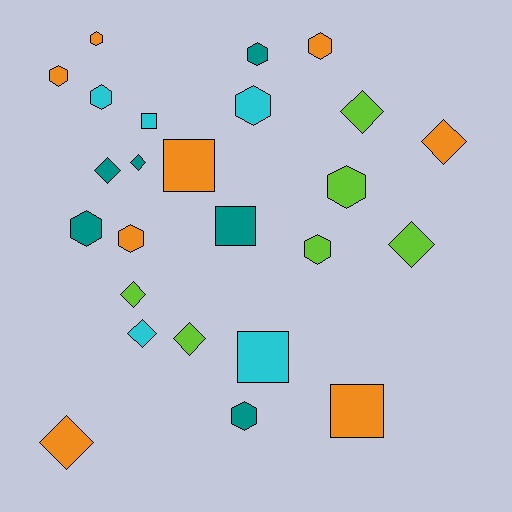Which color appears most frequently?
Orange, with 8 objects.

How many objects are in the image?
There are 25 objects.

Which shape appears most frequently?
Hexagon, with 11 objects.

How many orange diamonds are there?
There are 2 orange diamonds.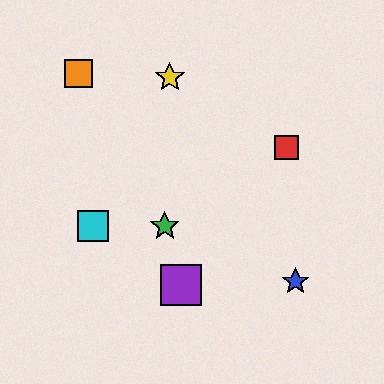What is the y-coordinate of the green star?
The green star is at y≈226.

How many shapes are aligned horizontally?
2 shapes (the green star, the cyan square) are aligned horizontally.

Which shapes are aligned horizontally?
The green star, the cyan square are aligned horizontally.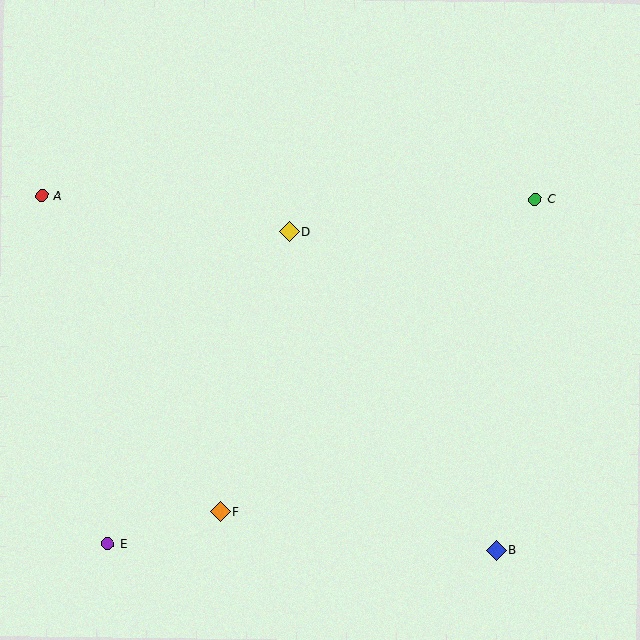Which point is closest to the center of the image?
Point D at (289, 231) is closest to the center.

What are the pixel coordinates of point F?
Point F is at (220, 512).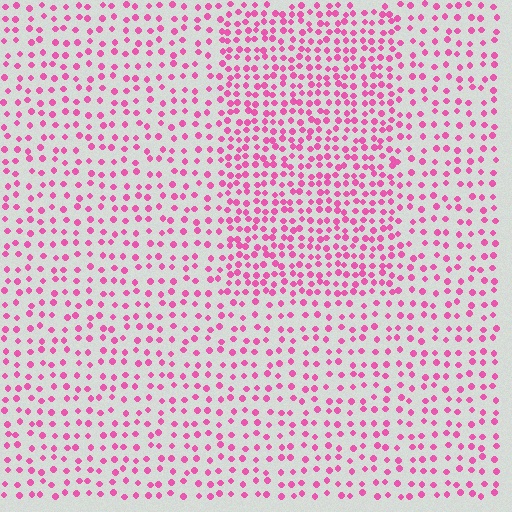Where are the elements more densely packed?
The elements are more densely packed inside the rectangle boundary.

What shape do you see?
I see a rectangle.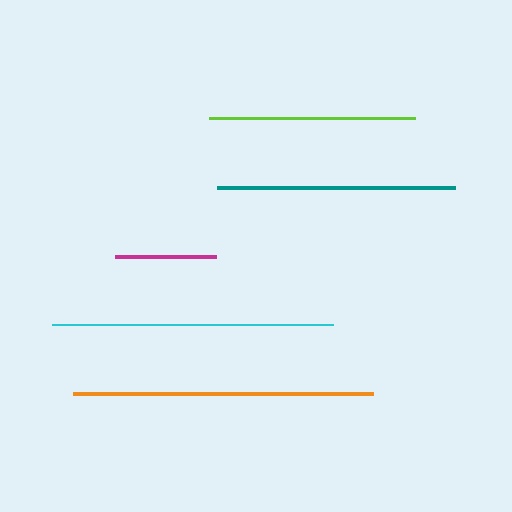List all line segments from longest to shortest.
From longest to shortest: orange, cyan, teal, lime, magenta.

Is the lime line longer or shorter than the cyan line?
The cyan line is longer than the lime line.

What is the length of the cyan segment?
The cyan segment is approximately 281 pixels long.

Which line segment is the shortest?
The magenta line is the shortest at approximately 101 pixels.